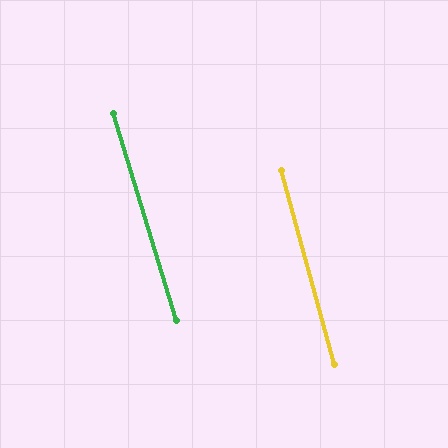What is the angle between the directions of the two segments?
Approximately 2 degrees.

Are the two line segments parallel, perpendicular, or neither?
Parallel — their directions differ by only 1.7°.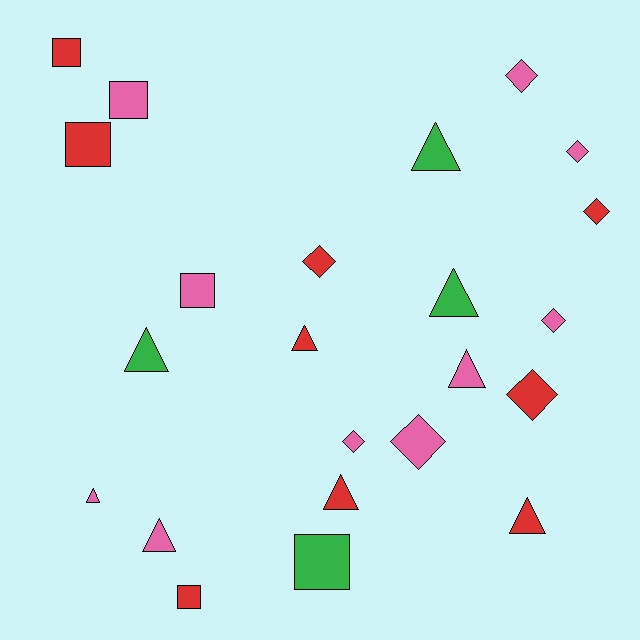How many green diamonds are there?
There are no green diamonds.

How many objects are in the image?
There are 23 objects.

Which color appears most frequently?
Pink, with 10 objects.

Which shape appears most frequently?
Triangle, with 9 objects.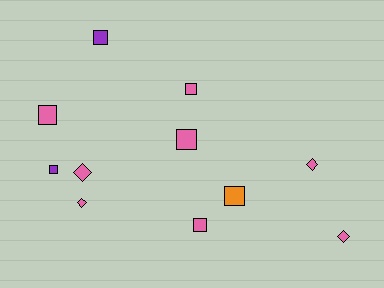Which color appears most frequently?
Pink, with 8 objects.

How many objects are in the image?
There are 11 objects.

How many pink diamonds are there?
There are 4 pink diamonds.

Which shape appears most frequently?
Square, with 7 objects.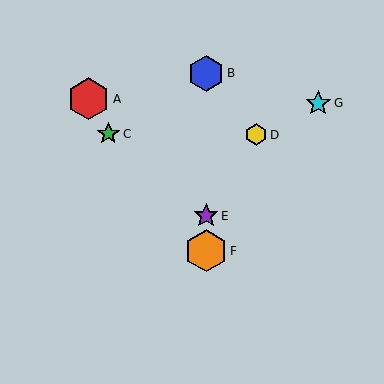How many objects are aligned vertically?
3 objects (B, E, F) are aligned vertically.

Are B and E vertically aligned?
Yes, both are at x≈206.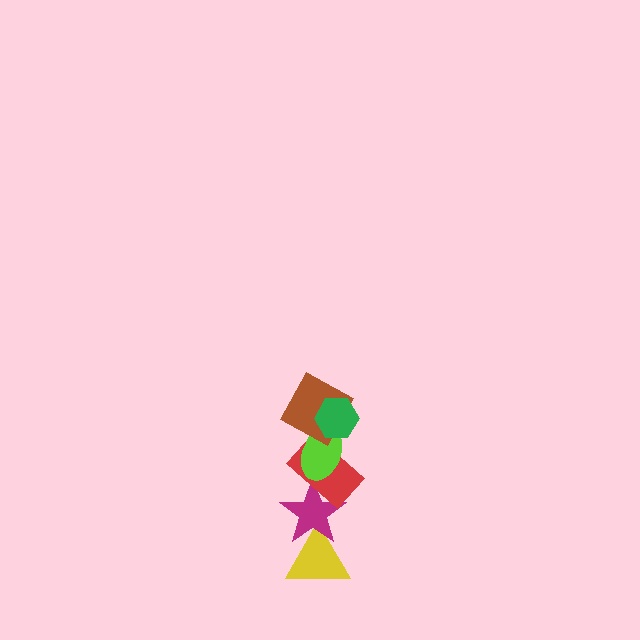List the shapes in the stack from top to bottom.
From top to bottom: the green hexagon, the brown square, the lime ellipse, the red rectangle, the magenta star, the yellow triangle.